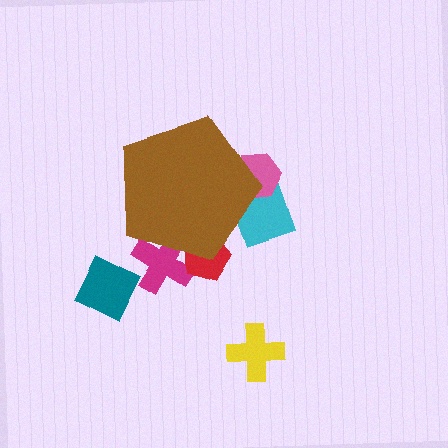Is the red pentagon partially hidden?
Yes, the red pentagon is partially hidden behind the brown pentagon.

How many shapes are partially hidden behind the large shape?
4 shapes are partially hidden.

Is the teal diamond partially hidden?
No, the teal diamond is fully visible.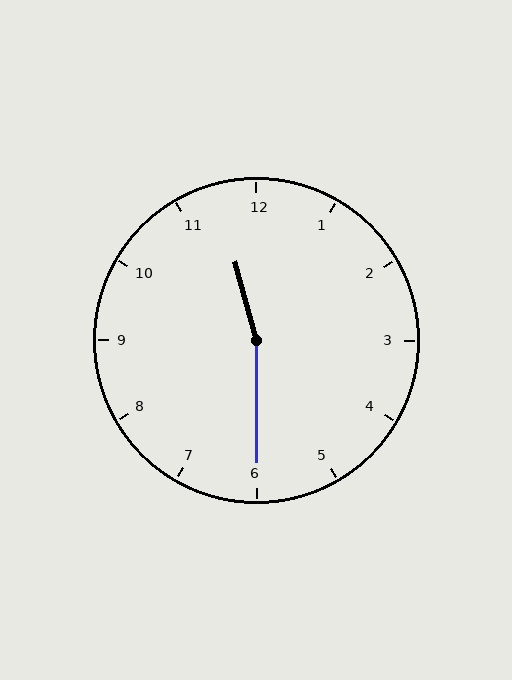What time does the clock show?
11:30.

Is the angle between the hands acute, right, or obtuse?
It is obtuse.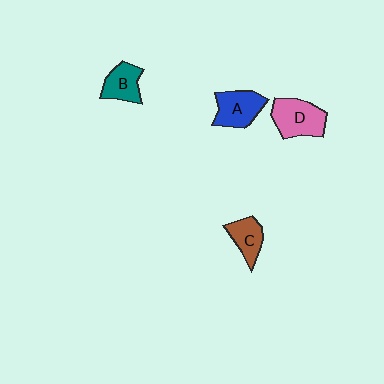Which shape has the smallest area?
Shape C (brown).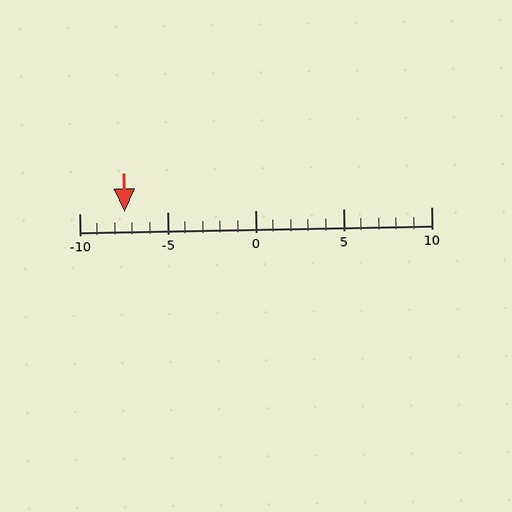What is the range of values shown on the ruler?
The ruler shows values from -10 to 10.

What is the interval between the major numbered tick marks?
The major tick marks are spaced 5 units apart.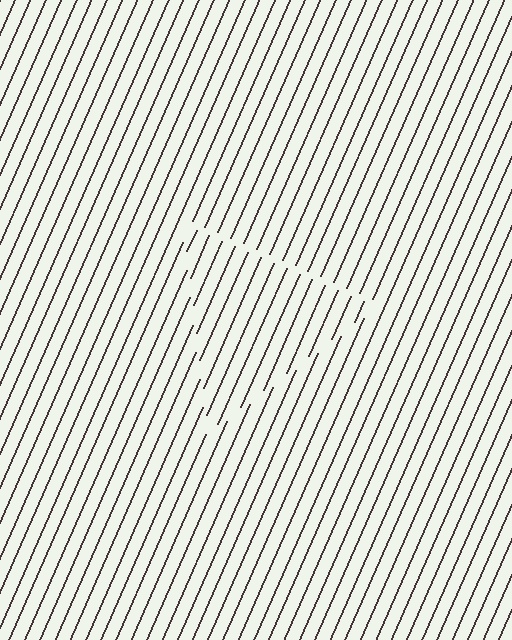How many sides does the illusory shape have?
3 sides — the line-ends trace a triangle.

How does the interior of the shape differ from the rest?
The interior of the shape contains the same grating, shifted by half a period — the contour is defined by the phase discontinuity where line-ends from the inner and outer gratings abut.